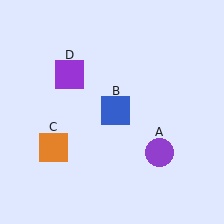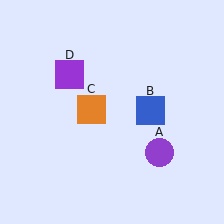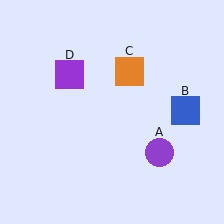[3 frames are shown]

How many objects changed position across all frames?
2 objects changed position: blue square (object B), orange square (object C).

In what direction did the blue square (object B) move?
The blue square (object B) moved right.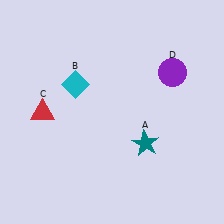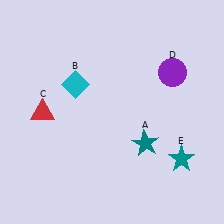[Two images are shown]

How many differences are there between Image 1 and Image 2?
There is 1 difference between the two images.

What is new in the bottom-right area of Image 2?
A teal star (E) was added in the bottom-right area of Image 2.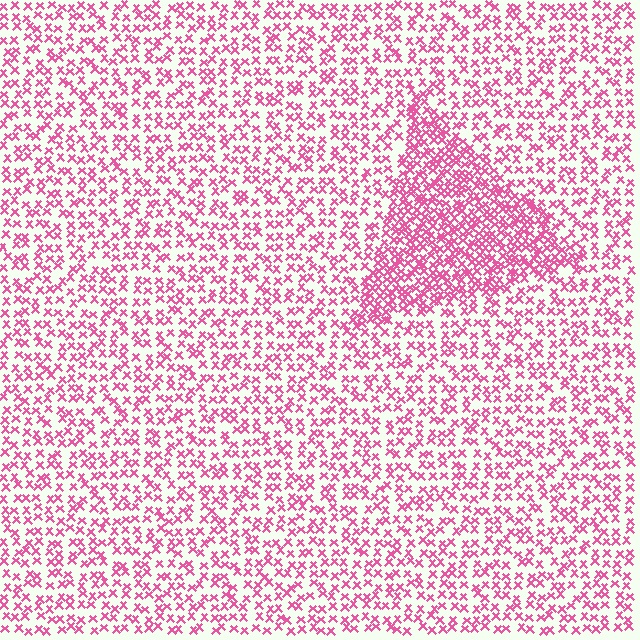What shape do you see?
I see a triangle.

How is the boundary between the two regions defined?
The boundary is defined by a change in element density (approximately 2.0x ratio). All elements are the same color, size, and shape.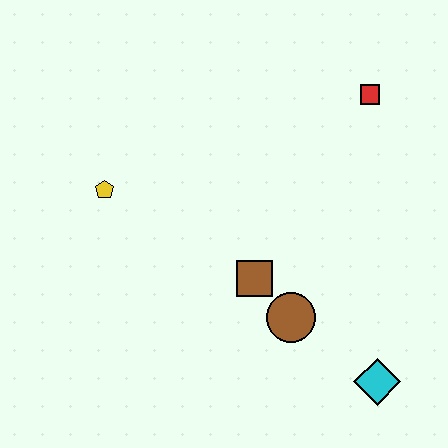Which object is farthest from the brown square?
The red square is farthest from the brown square.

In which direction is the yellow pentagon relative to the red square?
The yellow pentagon is to the left of the red square.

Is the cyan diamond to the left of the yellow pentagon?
No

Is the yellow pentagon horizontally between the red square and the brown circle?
No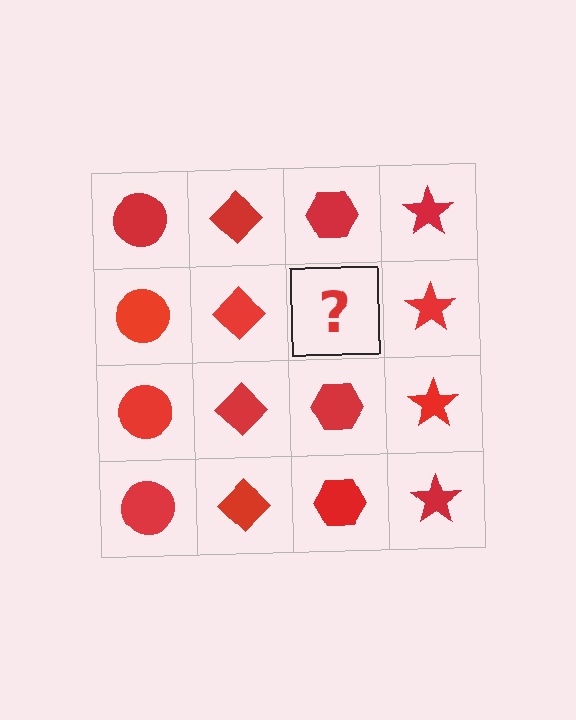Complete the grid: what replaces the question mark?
The question mark should be replaced with a red hexagon.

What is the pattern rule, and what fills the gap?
The rule is that each column has a consistent shape. The gap should be filled with a red hexagon.